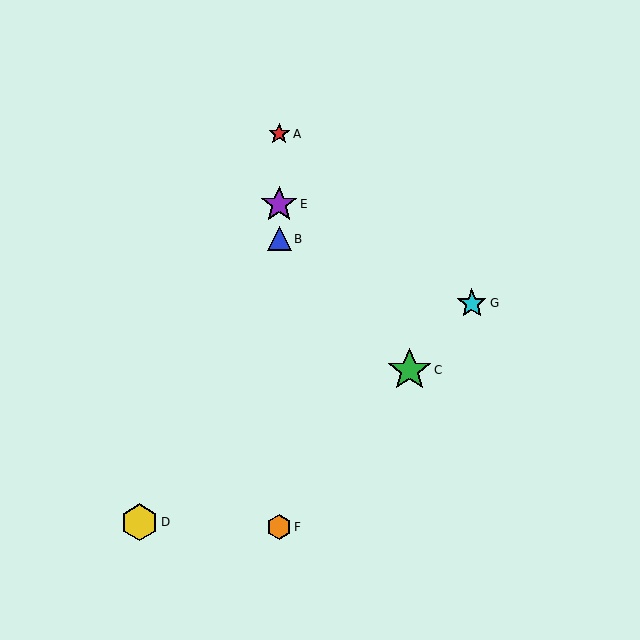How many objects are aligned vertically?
4 objects (A, B, E, F) are aligned vertically.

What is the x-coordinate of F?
Object F is at x≈279.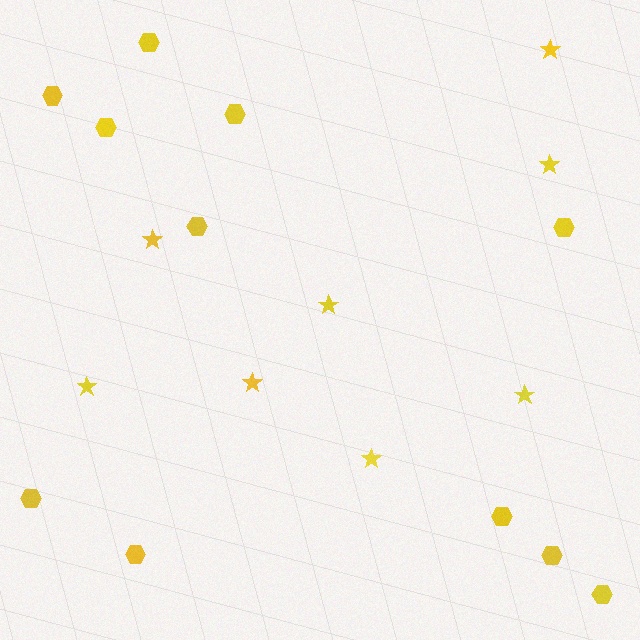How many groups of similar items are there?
There are 2 groups: one group of hexagons (11) and one group of stars (8).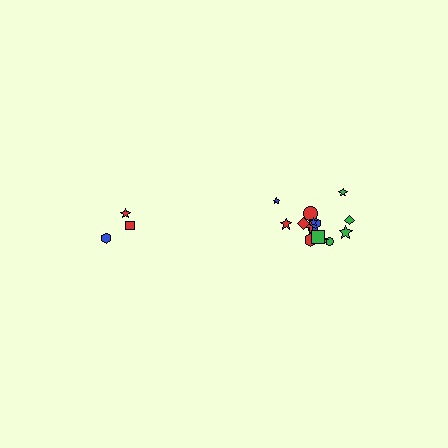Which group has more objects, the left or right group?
The right group.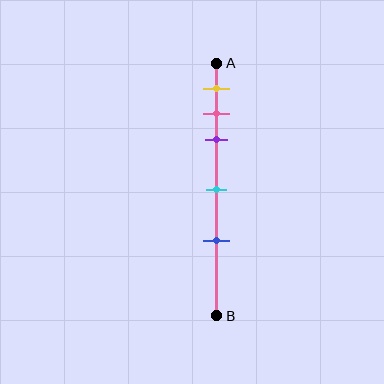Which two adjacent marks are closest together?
The pink and purple marks are the closest adjacent pair.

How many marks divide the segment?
There are 5 marks dividing the segment.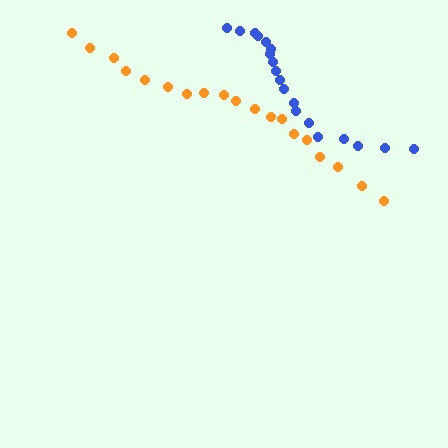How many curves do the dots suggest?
There are 2 distinct paths.